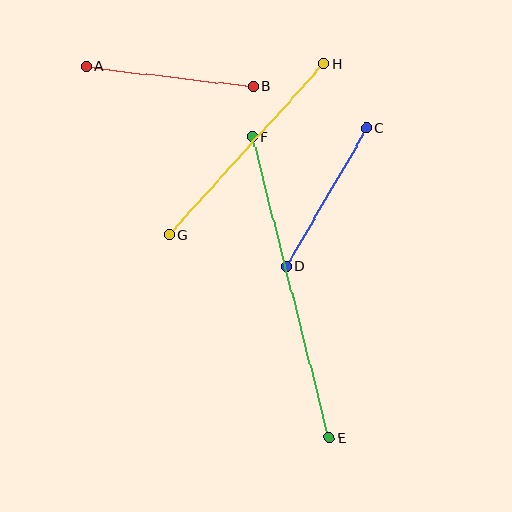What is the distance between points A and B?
The distance is approximately 167 pixels.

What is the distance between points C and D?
The distance is approximately 160 pixels.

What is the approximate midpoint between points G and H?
The midpoint is at approximately (246, 149) pixels.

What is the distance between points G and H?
The distance is approximately 231 pixels.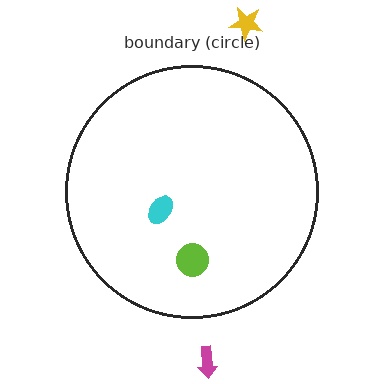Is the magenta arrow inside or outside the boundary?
Outside.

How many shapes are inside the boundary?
2 inside, 2 outside.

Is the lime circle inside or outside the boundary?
Inside.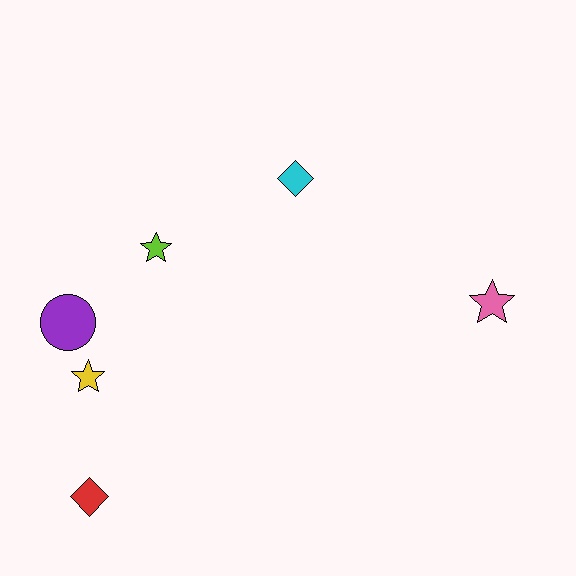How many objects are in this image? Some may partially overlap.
There are 6 objects.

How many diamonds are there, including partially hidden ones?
There are 2 diamonds.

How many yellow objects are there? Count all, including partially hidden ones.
There is 1 yellow object.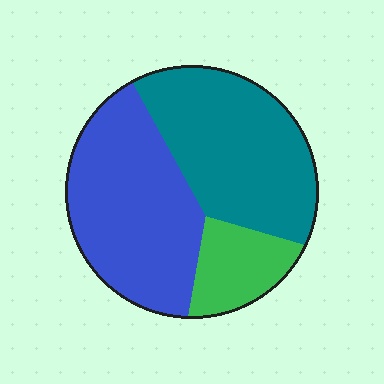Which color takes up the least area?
Green, at roughly 15%.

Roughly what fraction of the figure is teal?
Teal covers about 40% of the figure.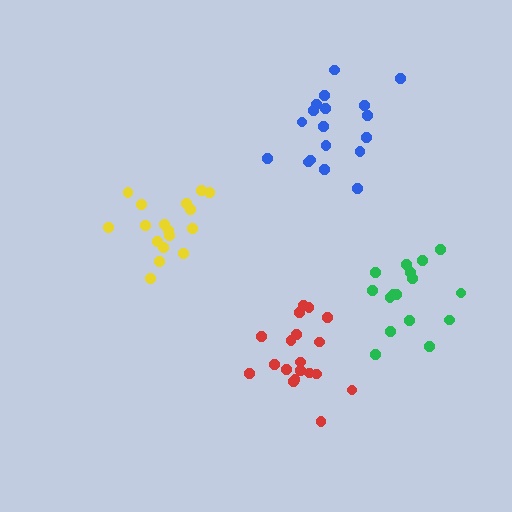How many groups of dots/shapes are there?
There are 4 groups.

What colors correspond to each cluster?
The clusters are colored: green, yellow, red, blue.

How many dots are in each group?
Group 1: 16 dots, Group 2: 17 dots, Group 3: 19 dots, Group 4: 19 dots (71 total).